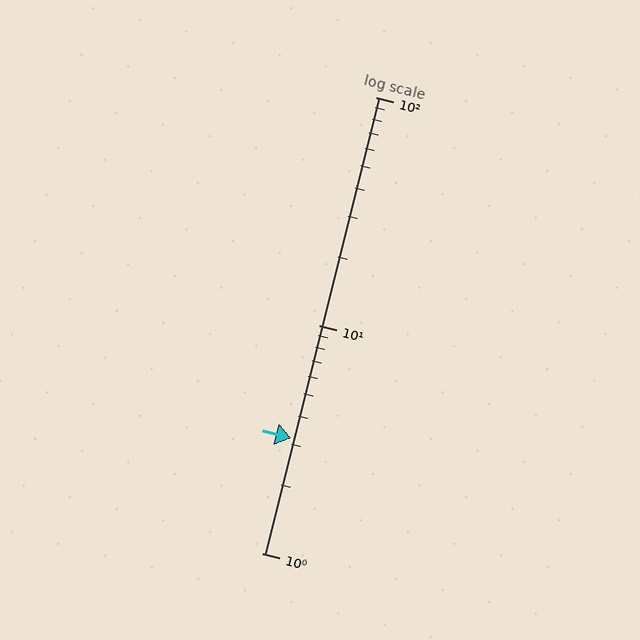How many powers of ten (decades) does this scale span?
The scale spans 2 decades, from 1 to 100.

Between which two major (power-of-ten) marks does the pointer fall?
The pointer is between 1 and 10.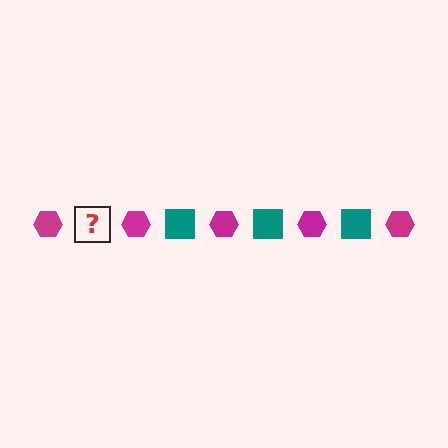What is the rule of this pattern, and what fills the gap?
The rule is that the pattern alternates between magenta hexagon and teal square. The gap should be filled with a teal square.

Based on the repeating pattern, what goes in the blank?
The blank should be a teal square.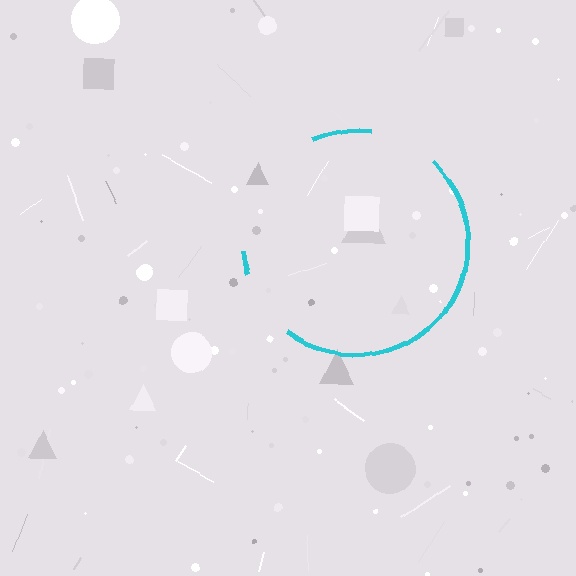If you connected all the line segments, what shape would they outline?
They would outline a circle.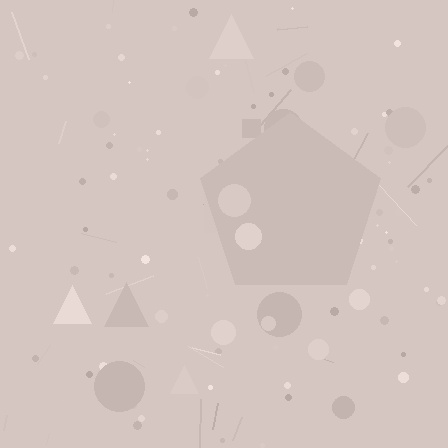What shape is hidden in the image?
A pentagon is hidden in the image.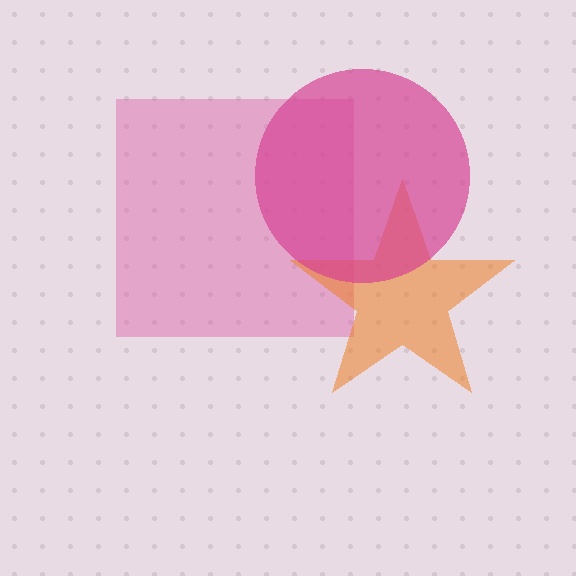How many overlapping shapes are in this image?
There are 3 overlapping shapes in the image.